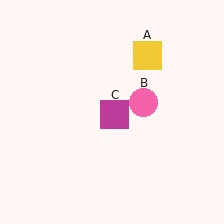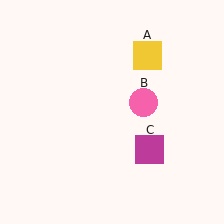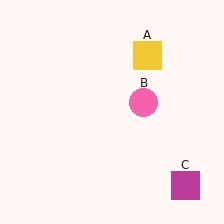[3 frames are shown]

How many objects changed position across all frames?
1 object changed position: magenta square (object C).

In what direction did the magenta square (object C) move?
The magenta square (object C) moved down and to the right.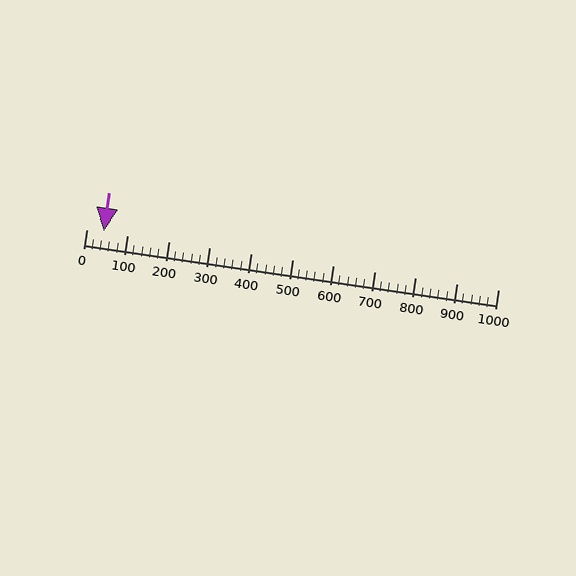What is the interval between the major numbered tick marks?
The major tick marks are spaced 100 units apart.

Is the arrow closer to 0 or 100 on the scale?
The arrow is closer to 0.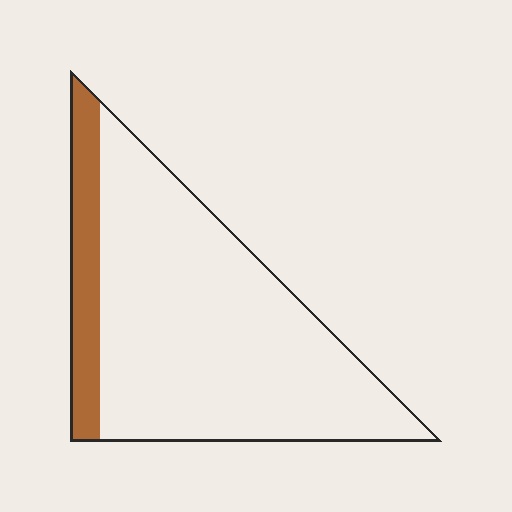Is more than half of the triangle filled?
No.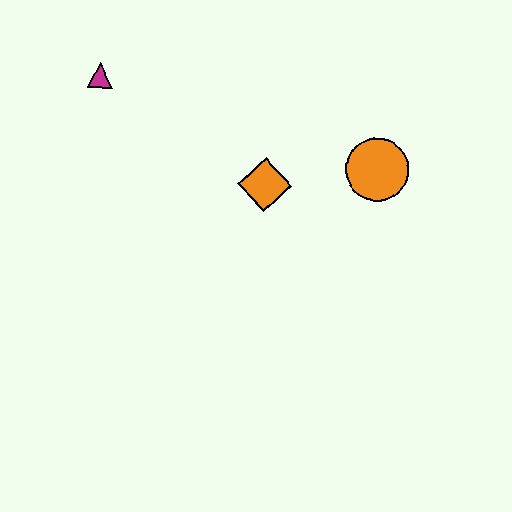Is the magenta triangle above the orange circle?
Yes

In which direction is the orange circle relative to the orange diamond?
The orange circle is to the right of the orange diamond.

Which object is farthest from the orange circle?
The magenta triangle is farthest from the orange circle.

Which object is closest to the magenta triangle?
The orange diamond is closest to the magenta triangle.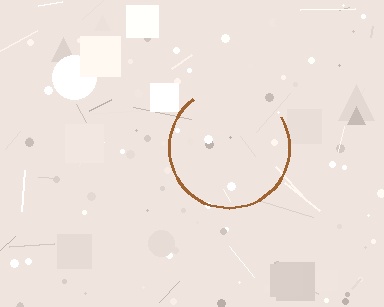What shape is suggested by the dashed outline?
The dashed outline suggests a circle.